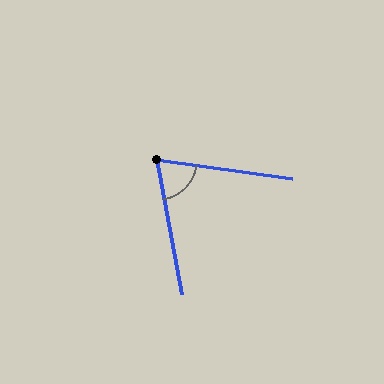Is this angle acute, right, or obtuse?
It is acute.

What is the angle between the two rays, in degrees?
Approximately 72 degrees.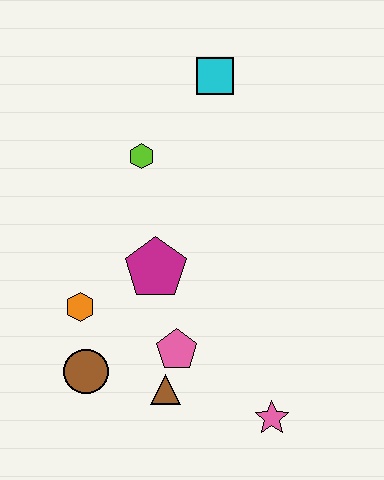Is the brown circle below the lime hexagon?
Yes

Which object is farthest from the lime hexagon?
The pink star is farthest from the lime hexagon.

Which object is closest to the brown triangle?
The pink pentagon is closest to the brown triangle.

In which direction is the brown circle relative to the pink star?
The brown circle is to the left of the pink star.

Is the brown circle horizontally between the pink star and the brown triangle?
No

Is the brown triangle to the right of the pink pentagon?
No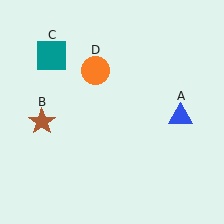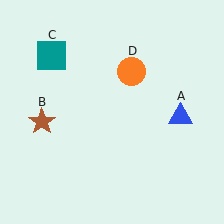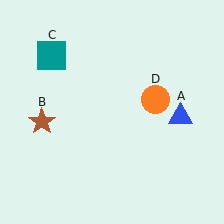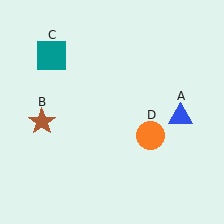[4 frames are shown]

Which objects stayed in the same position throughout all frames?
Blue triangle (object A) and brown star (object B) and teal square (object C) remained stationary.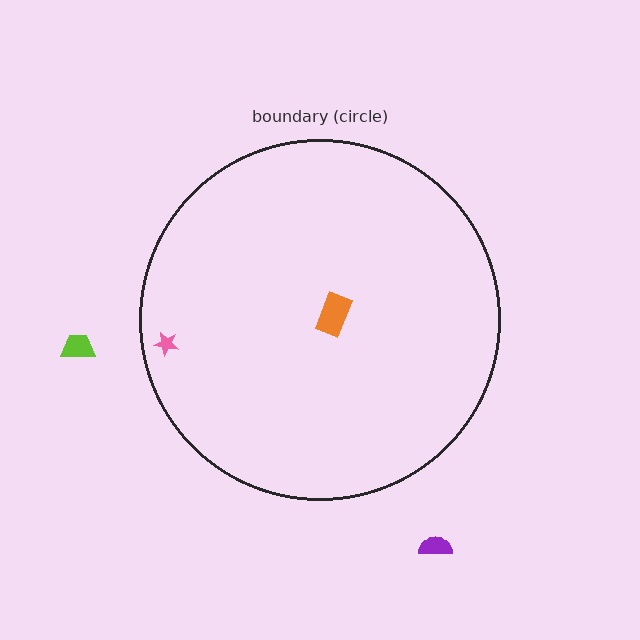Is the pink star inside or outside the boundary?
Inside.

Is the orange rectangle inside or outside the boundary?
Inside.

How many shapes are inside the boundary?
2 inside, 2 outside.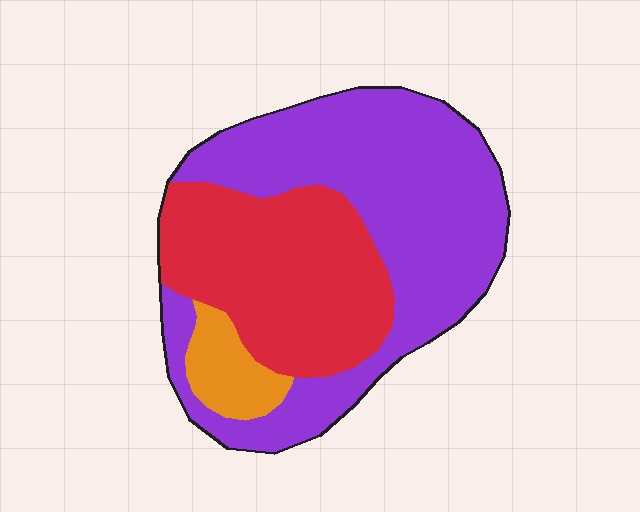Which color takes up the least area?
Orange, at roughly 10%.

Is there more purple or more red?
Purple.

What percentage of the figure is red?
Red takes up between a quarter and a half of the figure.